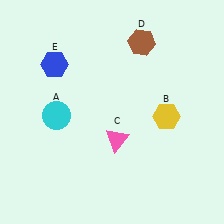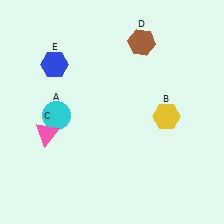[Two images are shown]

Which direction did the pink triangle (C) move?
The pink triangle (C) moved left.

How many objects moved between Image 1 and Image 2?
1 object moved between the two images.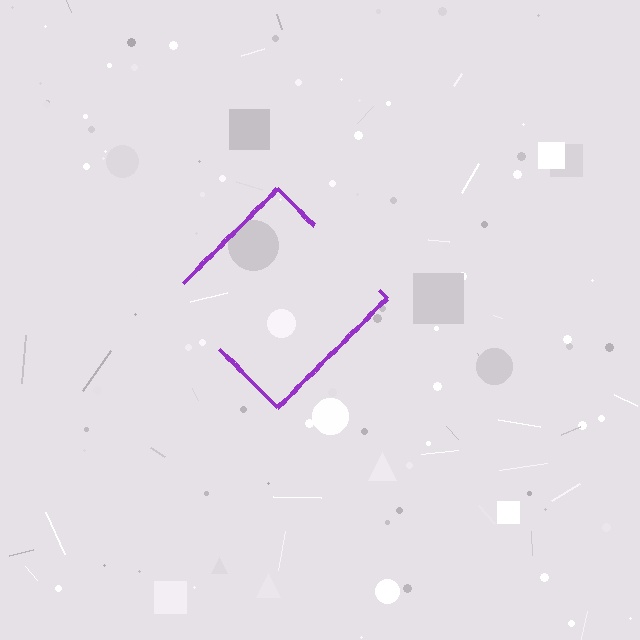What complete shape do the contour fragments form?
The contour fragments form a diamond.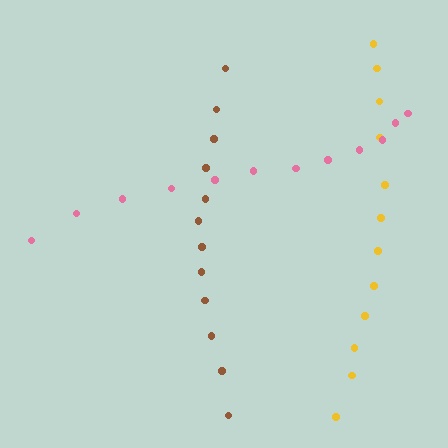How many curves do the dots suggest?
There are 3 distinct paths.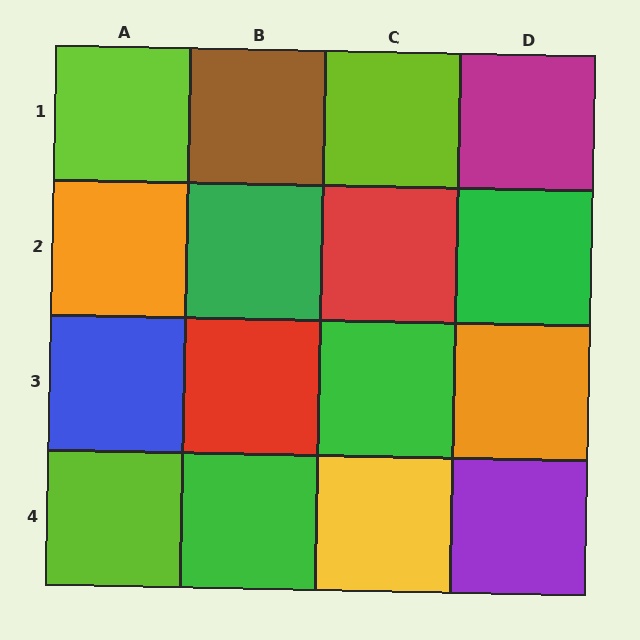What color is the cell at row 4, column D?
Purple.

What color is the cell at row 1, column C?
Lime.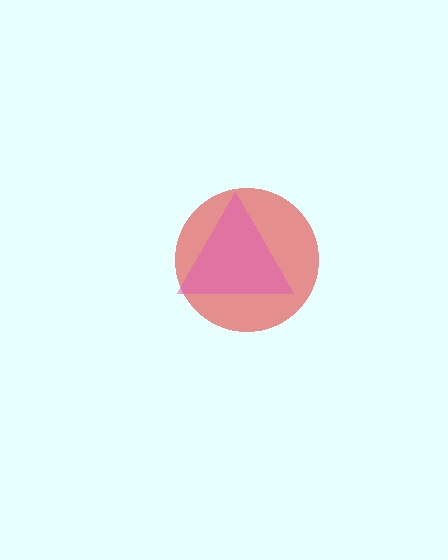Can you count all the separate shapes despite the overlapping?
Yes, there are 2 separate shapes.